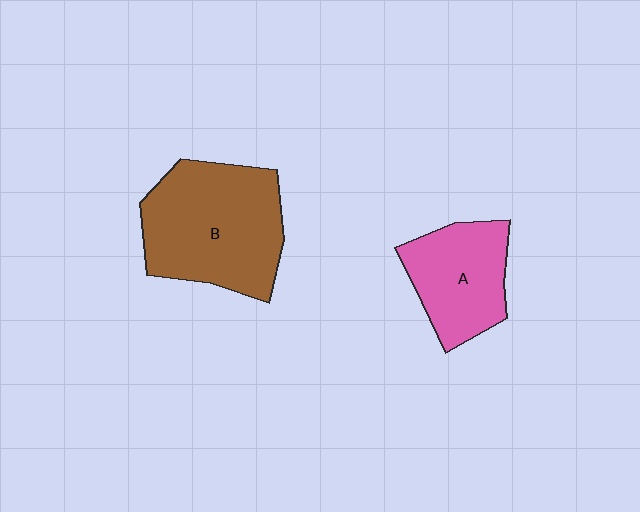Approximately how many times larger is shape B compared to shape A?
Approximately 1.6 times.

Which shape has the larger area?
Shape B (brown).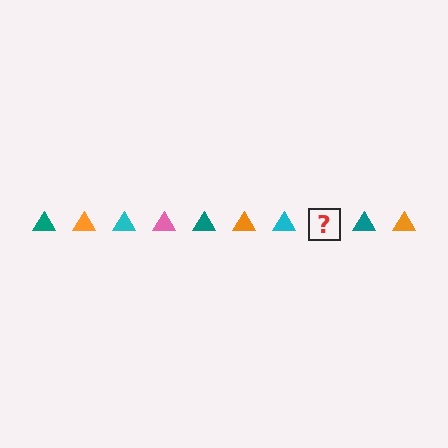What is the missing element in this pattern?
The missing element is a pink triangle.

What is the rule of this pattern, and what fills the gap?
The rule is that the pattern cycles through teal, orange, cyan, pink triangles. The gap should be filled with a pink triangle.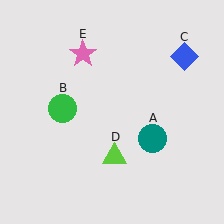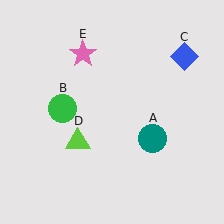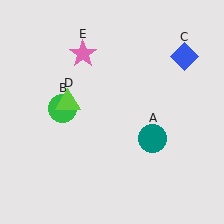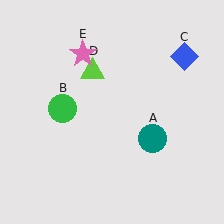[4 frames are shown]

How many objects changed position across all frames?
1 object changed position: lime triangle (object D).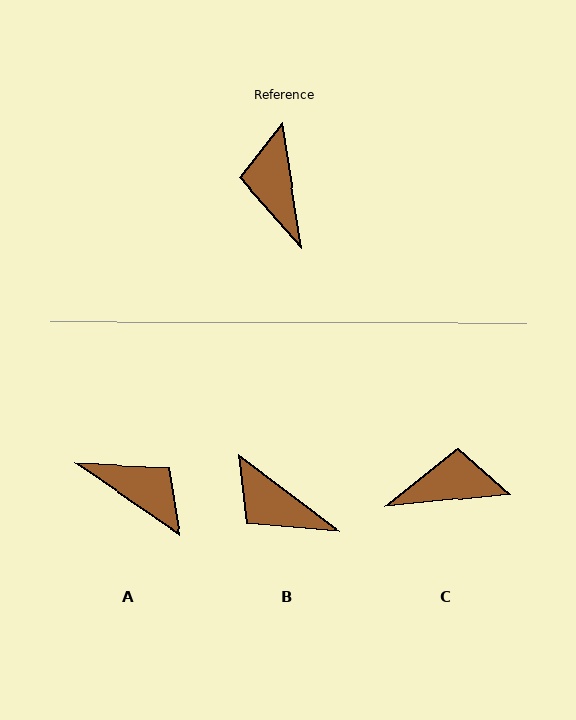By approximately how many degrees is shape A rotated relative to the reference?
Approximately 134 degrees clockwise.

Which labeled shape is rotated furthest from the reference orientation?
A, about 134 degrees away.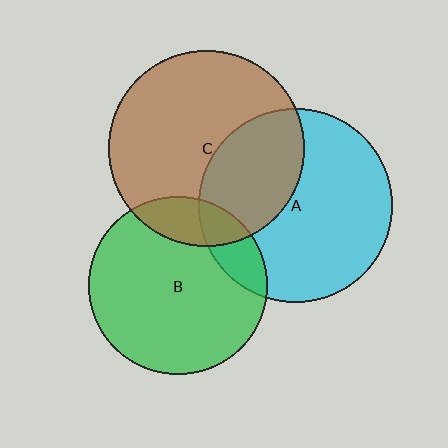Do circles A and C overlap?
Yes.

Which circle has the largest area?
Circle C (brown).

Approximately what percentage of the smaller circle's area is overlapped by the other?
Approximately 35%.